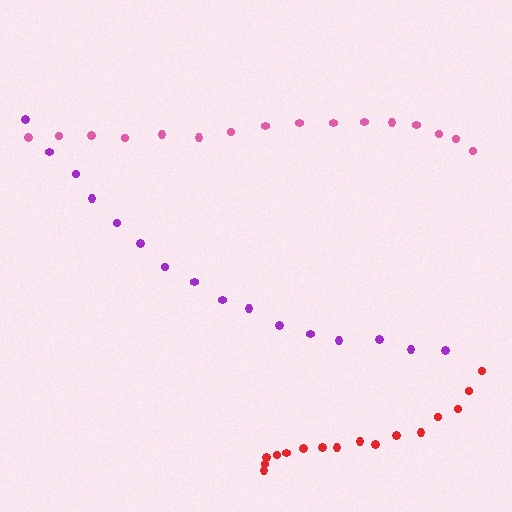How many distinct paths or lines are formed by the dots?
There are 3 distinct paths.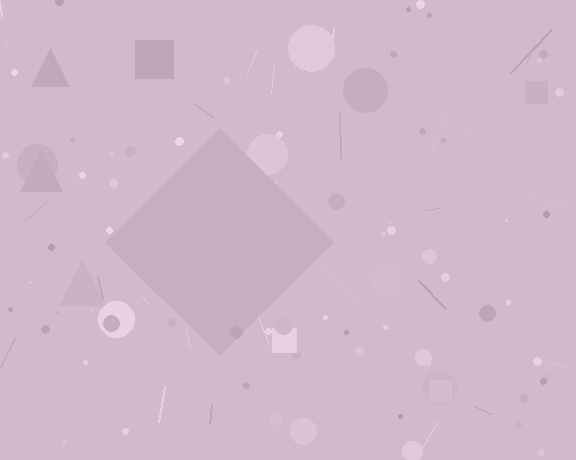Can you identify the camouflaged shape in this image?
The camouflaged shape is a diamond.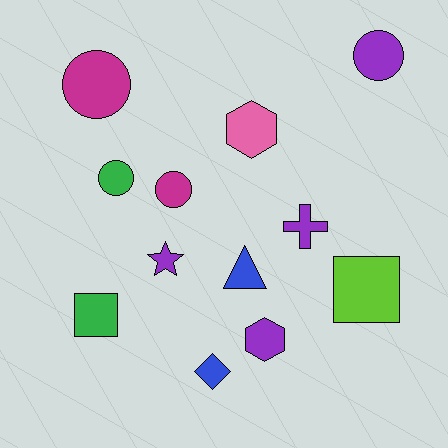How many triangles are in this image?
There is 1 triangle.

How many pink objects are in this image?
There is 1 pink object.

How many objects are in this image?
There are 12 objects.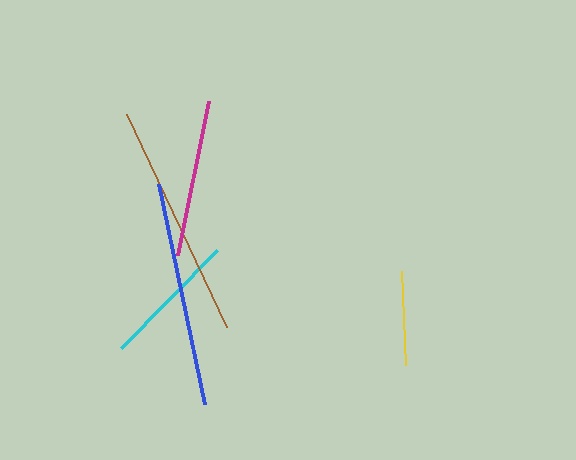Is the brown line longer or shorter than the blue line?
The brown line is longer than the blue line.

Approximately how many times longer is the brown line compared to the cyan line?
The brown line is approximately 1.7 times the length of the cyan line.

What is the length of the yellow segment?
The yellow segment is approximately 94 pixels long.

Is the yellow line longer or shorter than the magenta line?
The magenta line is longer than the yellow line.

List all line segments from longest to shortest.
From longest to shortest: brown, blue, magenta, cyan, yellow.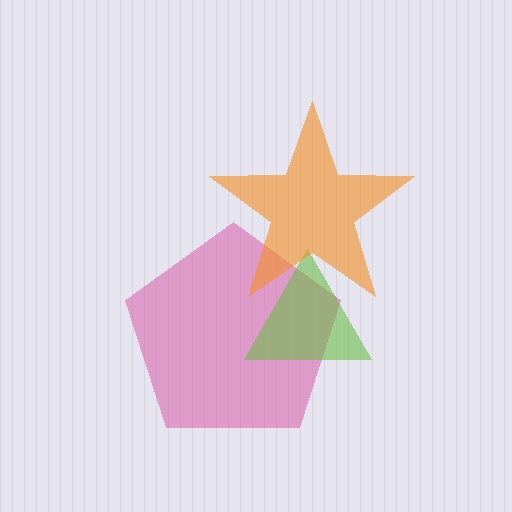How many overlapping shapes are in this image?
There are 3 overlapping shapes in the image.